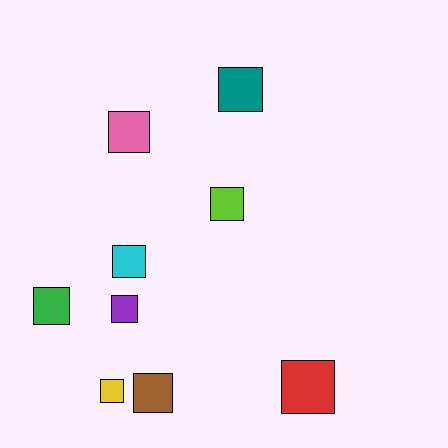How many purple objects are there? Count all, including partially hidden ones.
There is 1 purple object.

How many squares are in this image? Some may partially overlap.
There are 9 squares.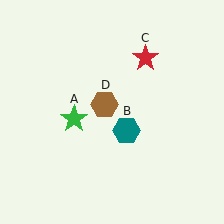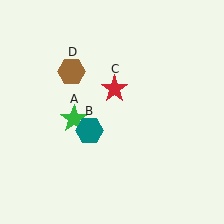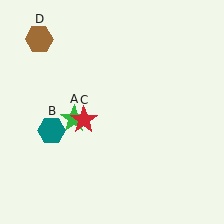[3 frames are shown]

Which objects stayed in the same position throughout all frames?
Green star (object A) remained stationary.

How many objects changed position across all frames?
3 objects changed position: teal hexagon (object B), red star (object C), brown hexagon (object D).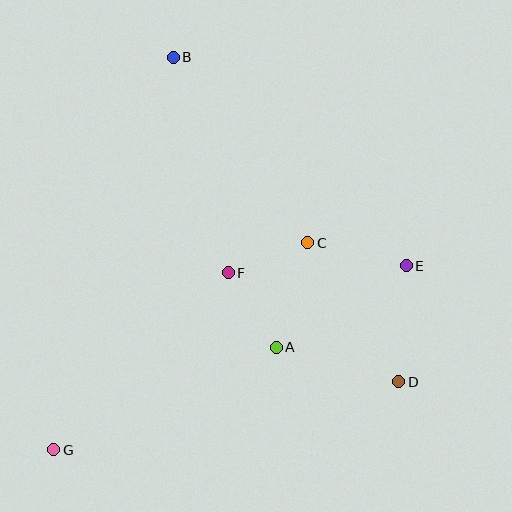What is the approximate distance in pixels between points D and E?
The distance between D and E is approximately 116 pixels.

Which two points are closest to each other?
Points C and F are closest to each other.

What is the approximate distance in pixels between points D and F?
The distance between D and F is approximately 202 pixels.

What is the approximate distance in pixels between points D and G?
The distance between D and G is approximately 352 pixels.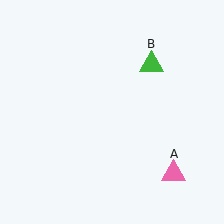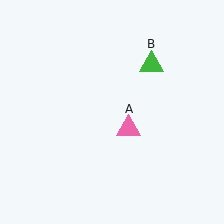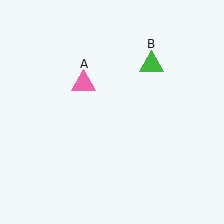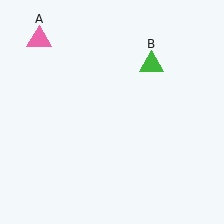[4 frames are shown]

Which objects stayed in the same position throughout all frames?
Green triangle (object B) remained stationary.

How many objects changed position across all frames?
1 object changed position: pink triangle (object A).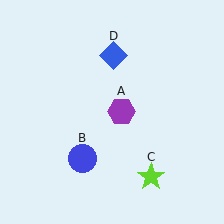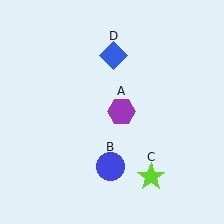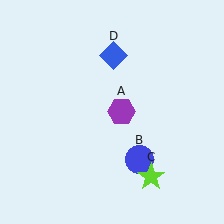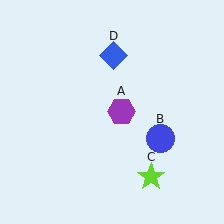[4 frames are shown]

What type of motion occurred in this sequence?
The blue circle (object B) rotated counterclockwise around the center of the scene.